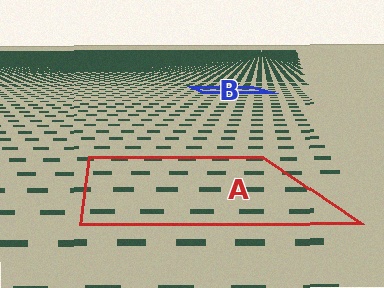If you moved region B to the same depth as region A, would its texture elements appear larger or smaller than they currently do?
They would appear larger. At a closer depth, the same texture elements are projected at a bigger on-screen size.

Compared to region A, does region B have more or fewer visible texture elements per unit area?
Region B has more texture elements per unit area — they are packed more densely because it is farther away.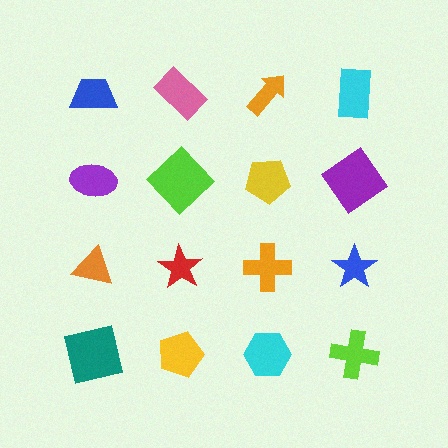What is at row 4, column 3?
A cyan hexagon.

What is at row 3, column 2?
A red star.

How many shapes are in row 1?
4 shapes.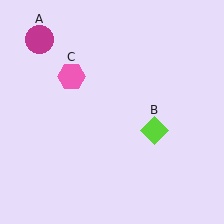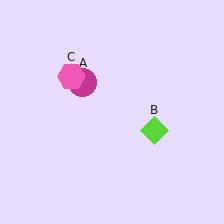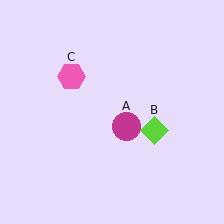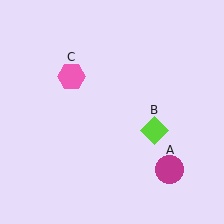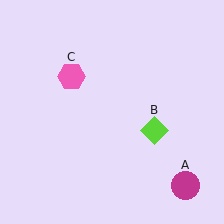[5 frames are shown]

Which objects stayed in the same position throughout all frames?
Lime diamond (object B) and pink hexagon (object C) remained stationary.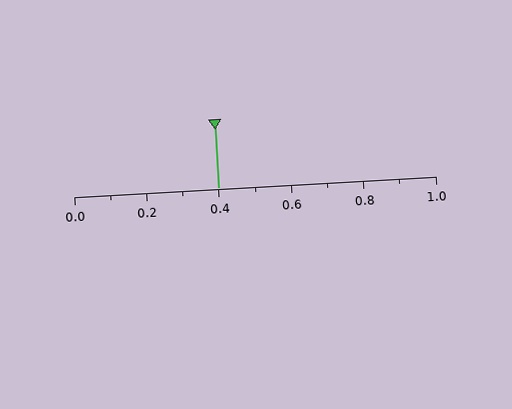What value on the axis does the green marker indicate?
The marker indicates approximately 0.4.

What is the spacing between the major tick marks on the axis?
The major ticks are spaced 0.2 apart.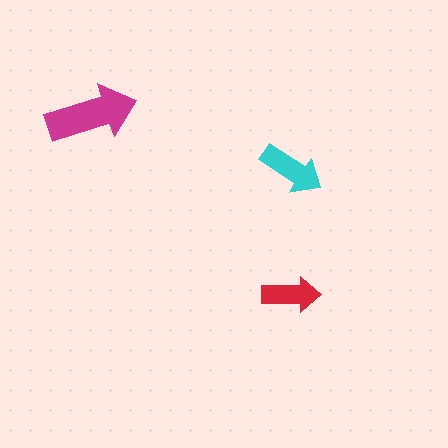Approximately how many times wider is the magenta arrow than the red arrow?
About 1.5 times wider.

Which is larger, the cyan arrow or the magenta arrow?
The magenta one.